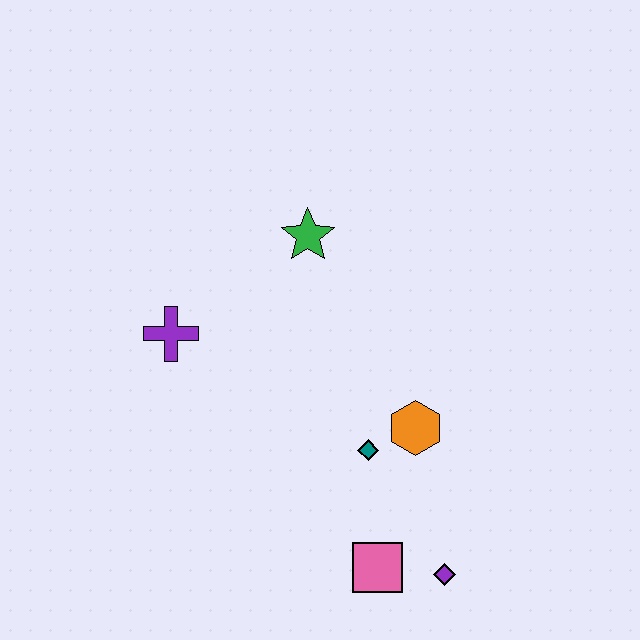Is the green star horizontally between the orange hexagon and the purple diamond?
No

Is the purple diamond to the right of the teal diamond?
Yes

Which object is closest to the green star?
The purple cross is closest to the green star.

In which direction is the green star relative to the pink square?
The green star is above the pink square.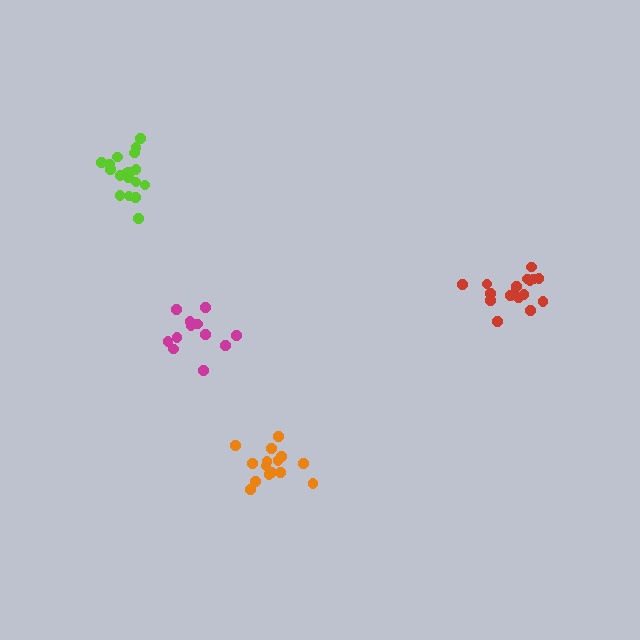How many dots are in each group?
Group 1: 18 dots, Group 2: 12 dots, Group 3: 17 dots, Group 4: 15 dots (62 total).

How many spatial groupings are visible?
There are 4 spatial groupings.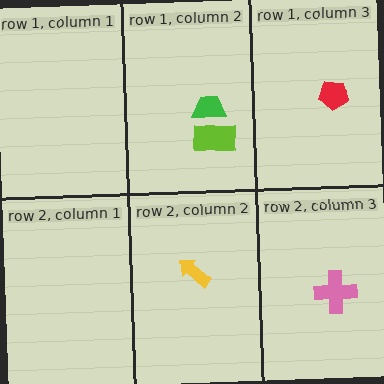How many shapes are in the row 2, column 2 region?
1.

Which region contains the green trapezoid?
The row 1, column 2 region.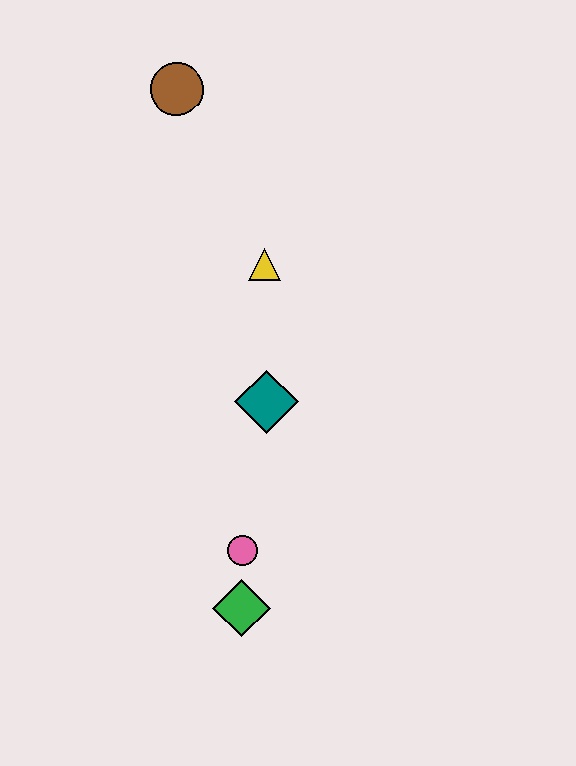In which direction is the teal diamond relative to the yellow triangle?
The teal diamond is below the yellow triangle.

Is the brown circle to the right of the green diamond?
No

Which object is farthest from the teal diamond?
The brown circle is farthest from the teal diamond.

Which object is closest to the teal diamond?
The yellow triangle is closest to the teal diamond.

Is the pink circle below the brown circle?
Yes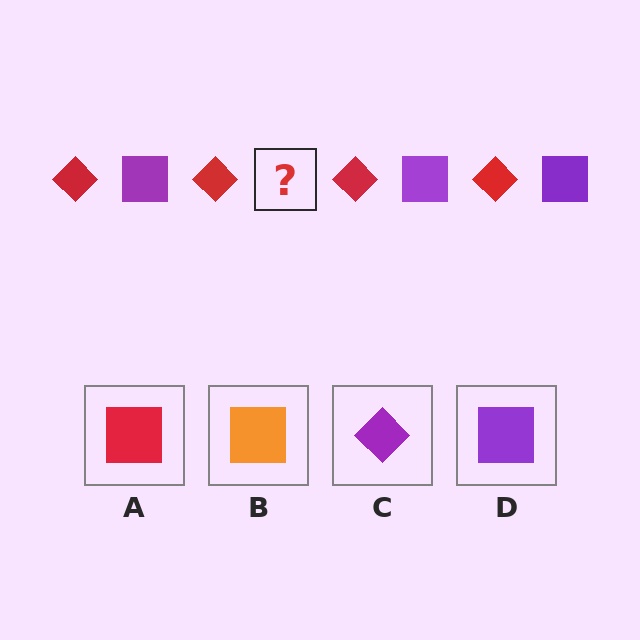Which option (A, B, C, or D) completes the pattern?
D.